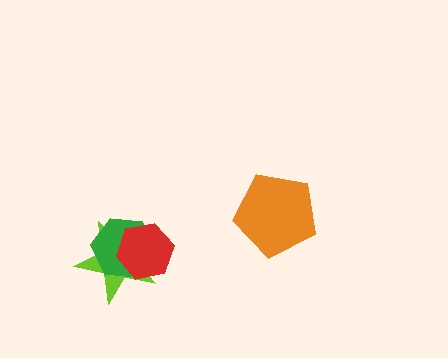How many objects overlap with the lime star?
2 objects overlap with the lime star.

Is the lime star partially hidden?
Yes, it is partially covered by another shape.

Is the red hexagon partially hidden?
No, no other shape covers it.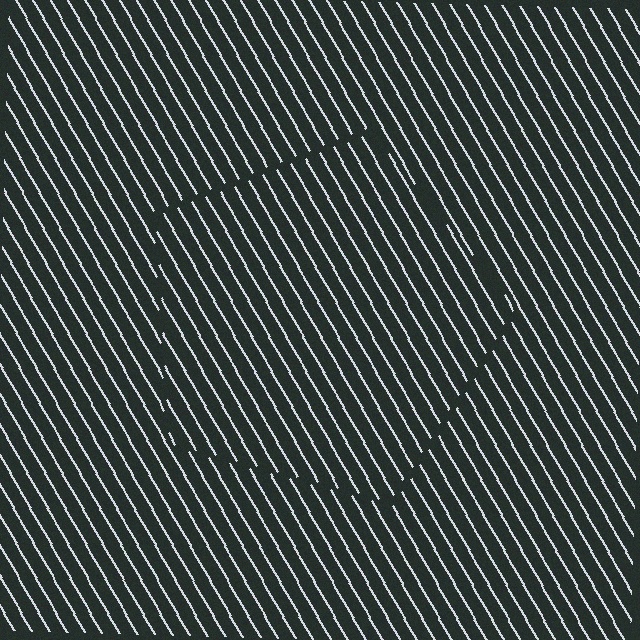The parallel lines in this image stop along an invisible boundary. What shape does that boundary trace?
An illusory pentagon. The interior of the shape contains the same grating, shifted by half a period — the contour is defined by the phase discontinuity where line-ends from the inner and outer gratings abut.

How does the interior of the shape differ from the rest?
The interior of the shape contains the same grating, shifted by half a period — the contour is defined by the phase discontinuity where line-ends from the inner and outer gratings abut.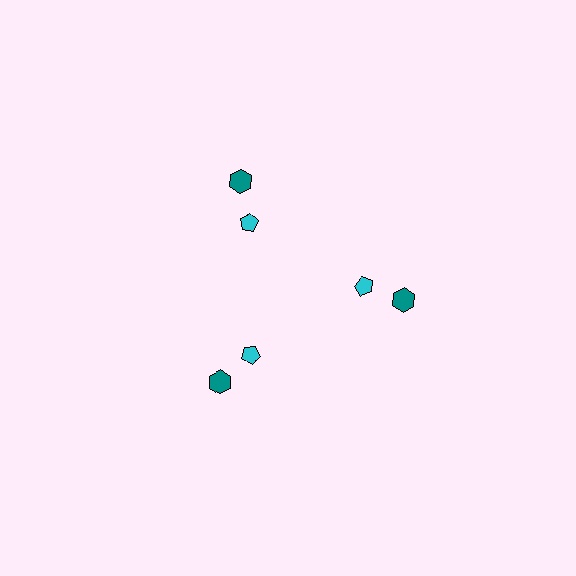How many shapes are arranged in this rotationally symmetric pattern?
There are 6 shapes, arranged in 3 groups of 2.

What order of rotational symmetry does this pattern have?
This pattern has 3-fold rotational symmetry.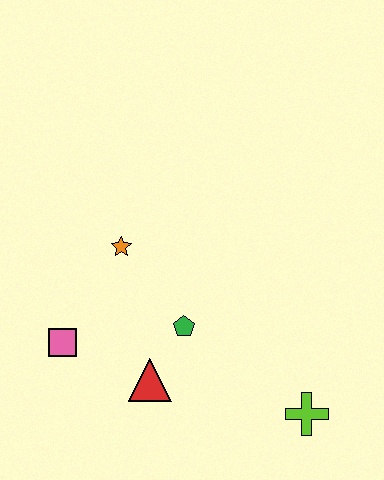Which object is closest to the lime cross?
The green pentagon is closest to the lime cross.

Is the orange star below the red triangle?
No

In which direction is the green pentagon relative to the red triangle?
The green pentagon is above the red triangle.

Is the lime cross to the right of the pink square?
Yes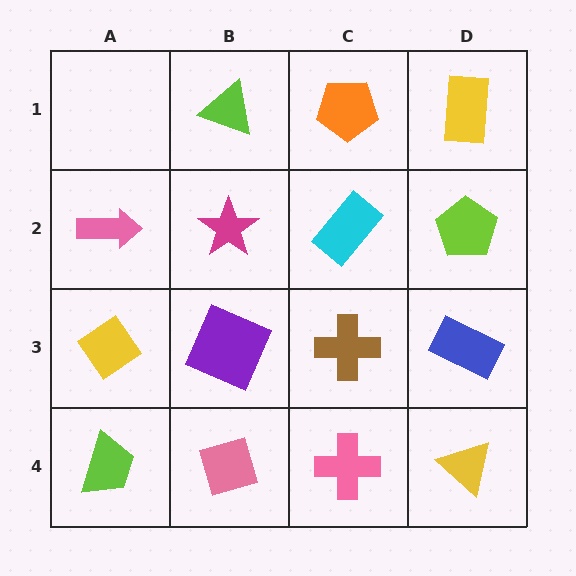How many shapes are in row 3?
4 shapes.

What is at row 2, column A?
A pink arrow.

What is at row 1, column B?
A lime triangle.